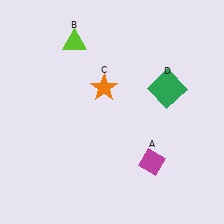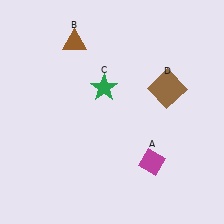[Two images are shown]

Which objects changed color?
B changed from lime to brown. C changed from orange to green. D changed from green to brown.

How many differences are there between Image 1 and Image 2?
There are 3 differences between the two images.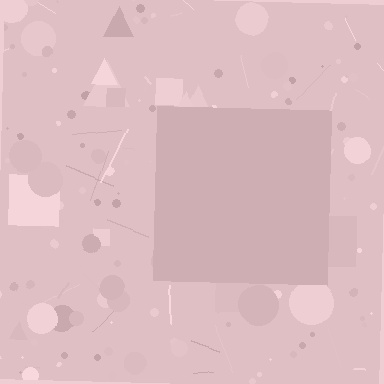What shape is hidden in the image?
A square is hidden in the image.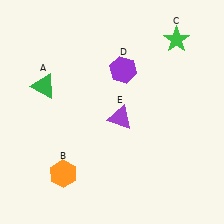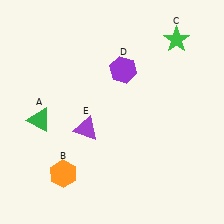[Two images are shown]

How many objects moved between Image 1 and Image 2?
2 objects moved between the two images.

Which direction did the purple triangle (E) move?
The purple triangle (E) moved left.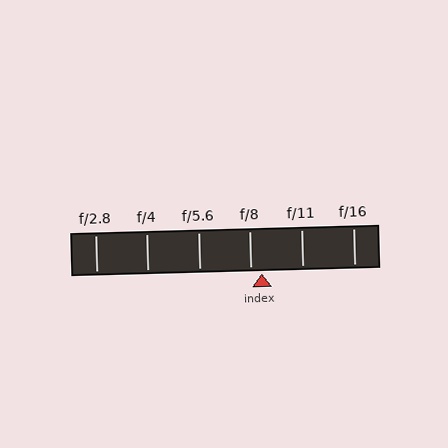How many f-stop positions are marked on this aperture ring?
There are 6 f-stop positions marked.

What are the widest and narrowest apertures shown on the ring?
The widest aperture shown is f/2.8 and the narrowest is f/16.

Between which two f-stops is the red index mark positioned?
The index mark is between f/8 and f/11.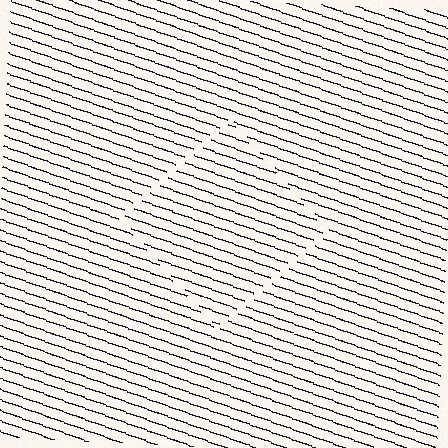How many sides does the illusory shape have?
4 sides — the line-ends trace a square.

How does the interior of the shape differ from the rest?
The interior of the shape contains the same grating, shifted by half a period — the contour is defined by the phase discontinuity where line-ends from the inner and outer gratings abut.